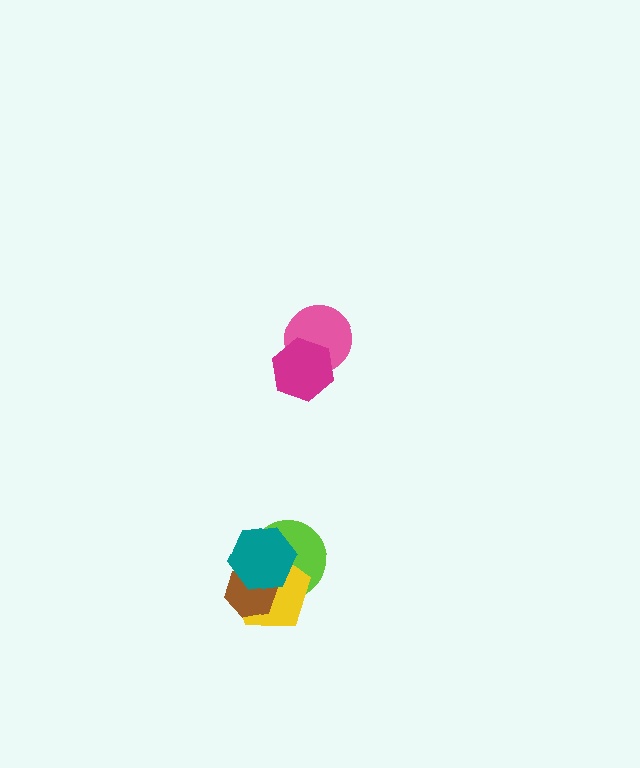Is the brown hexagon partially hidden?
Yes, it is partially covered by another shape.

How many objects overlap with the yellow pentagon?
3 objects overlap with the yellow pentagon.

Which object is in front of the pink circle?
The magenta hexagon is in front of the pink circle.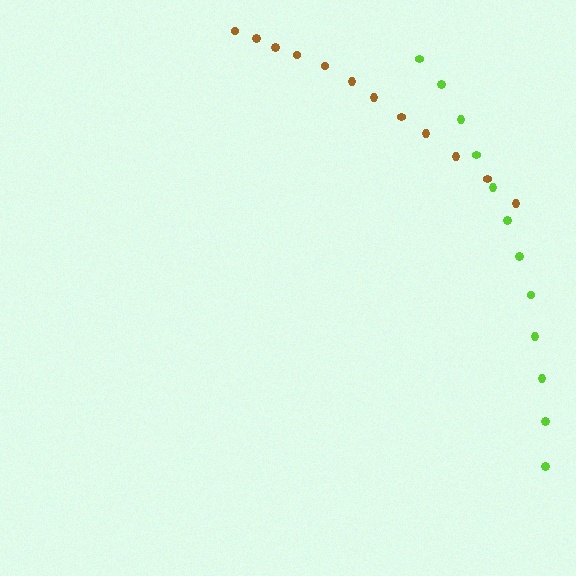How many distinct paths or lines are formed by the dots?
There are 2 distinct paths.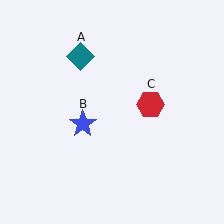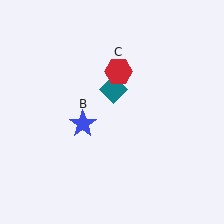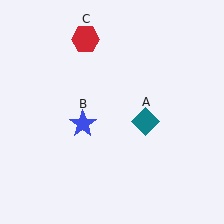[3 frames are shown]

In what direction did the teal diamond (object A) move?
The teal diamond (object A) moved down and to the right.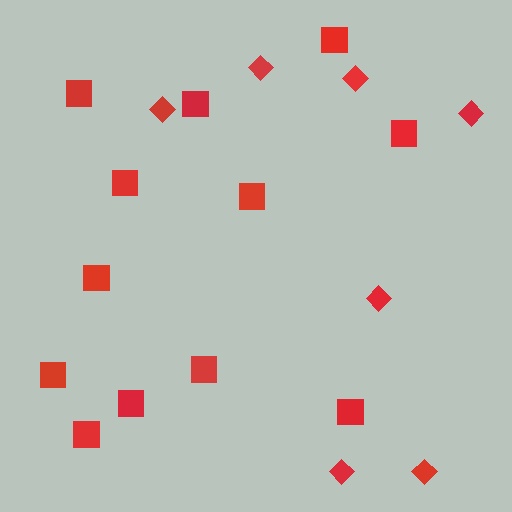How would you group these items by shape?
There are 2 groups: one group of diamonds (7) and one group of squares (12).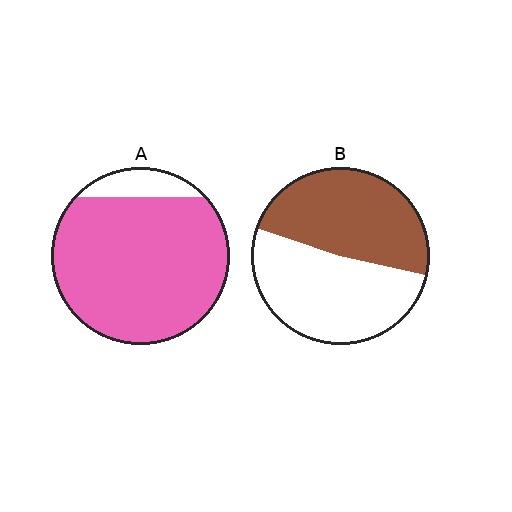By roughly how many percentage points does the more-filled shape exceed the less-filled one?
By roughly 40 percentage points (A over B).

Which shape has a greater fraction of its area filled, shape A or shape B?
Shape A.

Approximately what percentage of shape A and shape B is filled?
A is approximately 90% and B is approximately 50%.